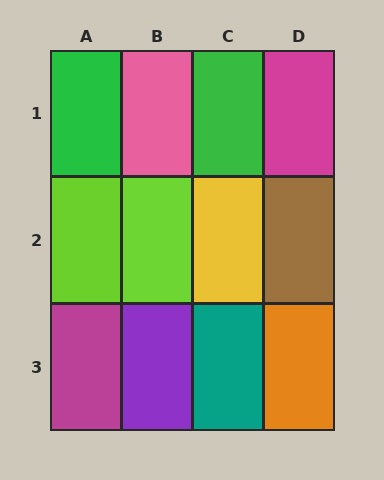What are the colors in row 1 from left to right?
Green, pink, green, magenta.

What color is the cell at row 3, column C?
Teal.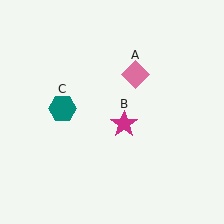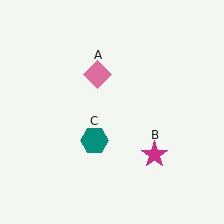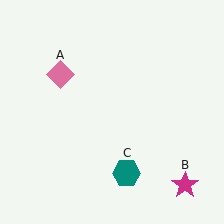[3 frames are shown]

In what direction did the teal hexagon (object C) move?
The teal hexagon (object C) moved down and to the right.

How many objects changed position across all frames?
3 objects changed position: pink diamond (object A), magenta star (object B), teal hexagon (object C).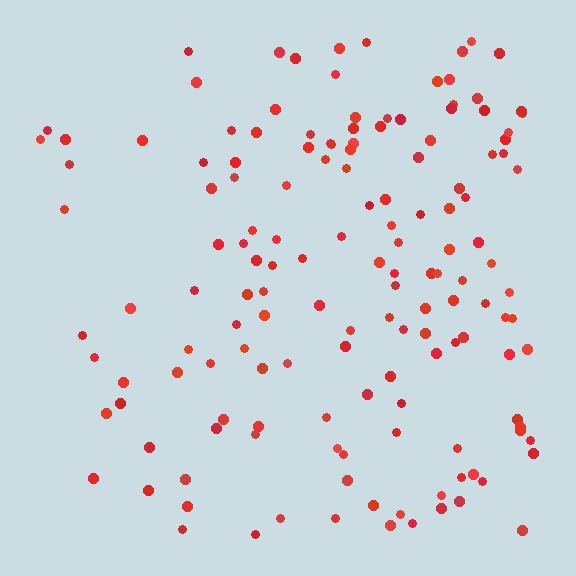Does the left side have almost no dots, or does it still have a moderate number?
Still a moderate number, just noticeably fewer than the right.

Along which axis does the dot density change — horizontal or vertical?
Horizontal.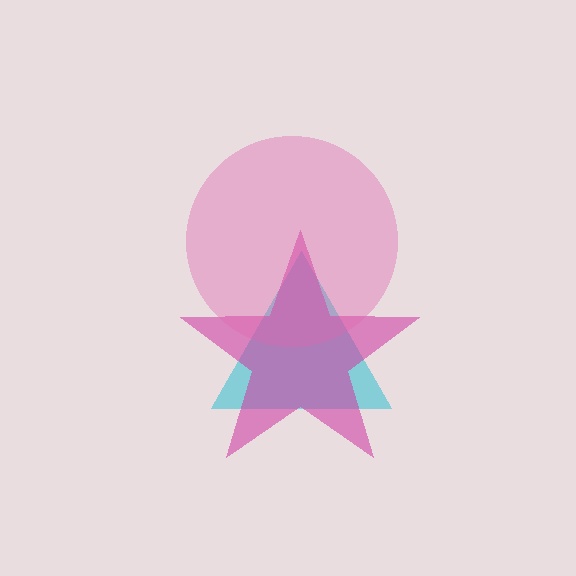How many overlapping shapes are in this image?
There are 3 overlapping shapes in the image.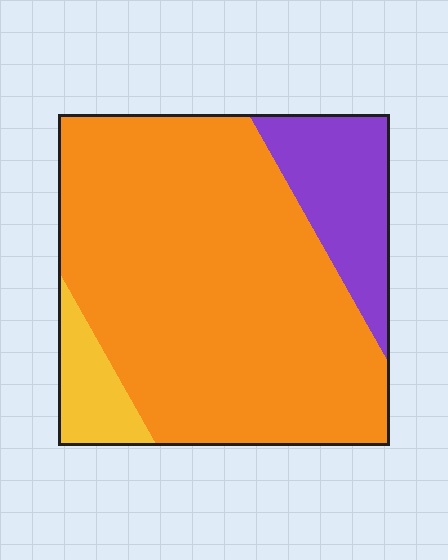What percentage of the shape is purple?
Purple takes up less than a quarter of the shape.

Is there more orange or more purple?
Orange.